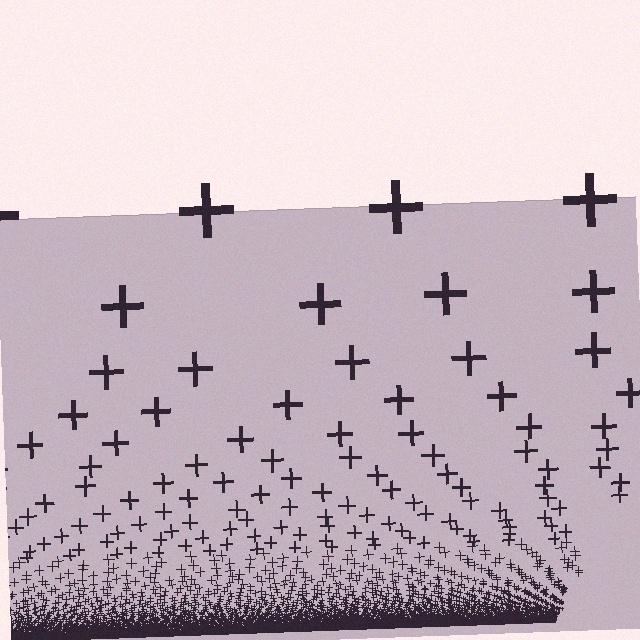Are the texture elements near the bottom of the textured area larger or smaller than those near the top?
Smaller. The gradient is inverted — elements near the bottom are smaller and denser.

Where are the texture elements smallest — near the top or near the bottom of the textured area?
Near the bottom.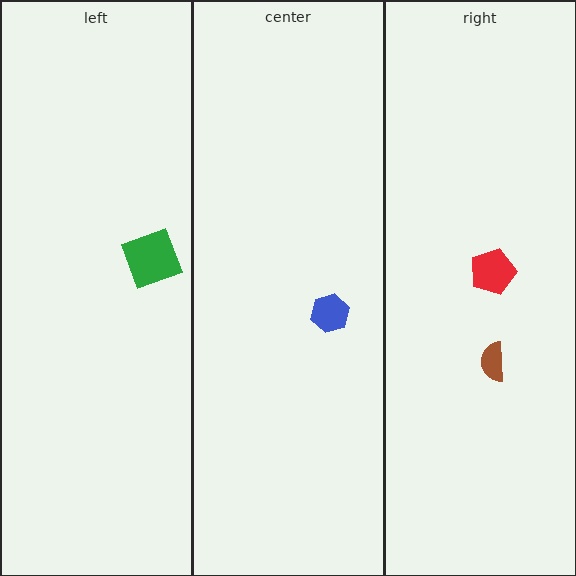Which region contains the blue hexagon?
The center region.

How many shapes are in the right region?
2.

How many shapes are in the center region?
1.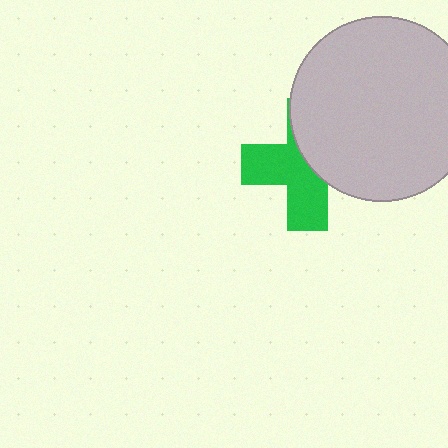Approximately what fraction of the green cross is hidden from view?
Roughly 48% of the green cross is hidden behind the light gray circle.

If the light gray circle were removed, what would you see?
You would see the complete green cross.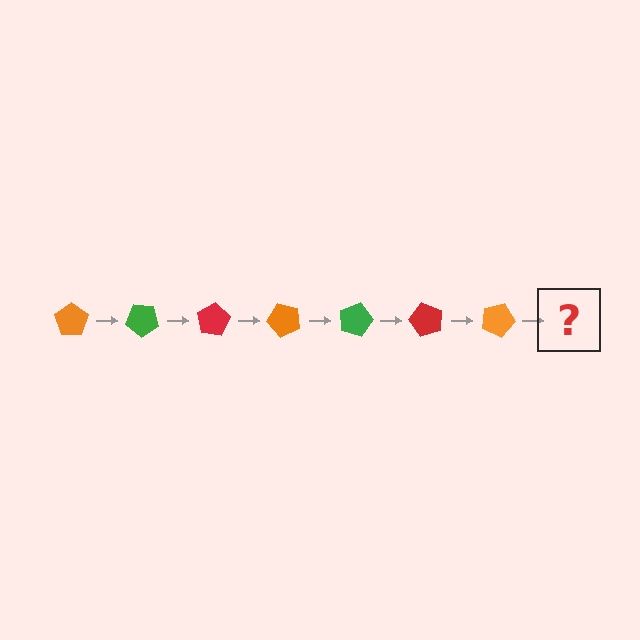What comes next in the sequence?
The next element should be a green pentagon, rotated 280 degrees from the start.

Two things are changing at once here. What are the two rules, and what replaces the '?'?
The two rules are that it rotates 40 degrees each step and the color cycles through orange, green, and red. The '?' should be a green pentagon, rotated 280 degrees from the start.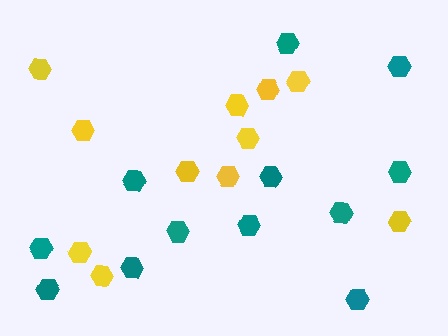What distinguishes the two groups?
There are 2 groups: one group of teal hexagons (12) and one group of yellow hexagons (11).